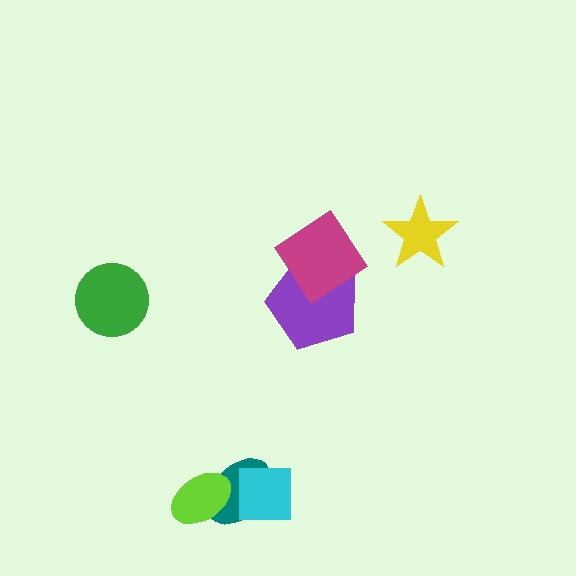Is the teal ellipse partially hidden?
Yes, it is partially covered by another shape.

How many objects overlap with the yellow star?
0 objects overlap with the yellow star.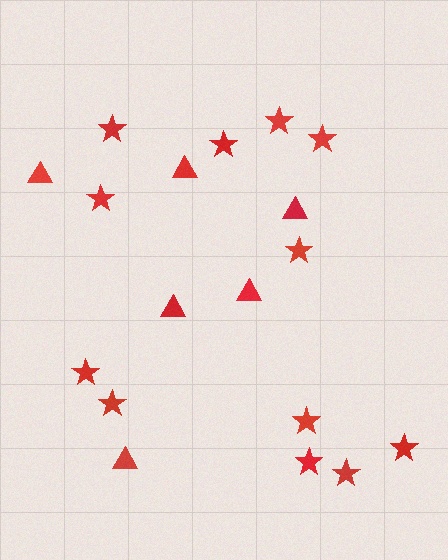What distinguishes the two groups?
There are 2 groups: one group of triangles (6) and one group of stars (12).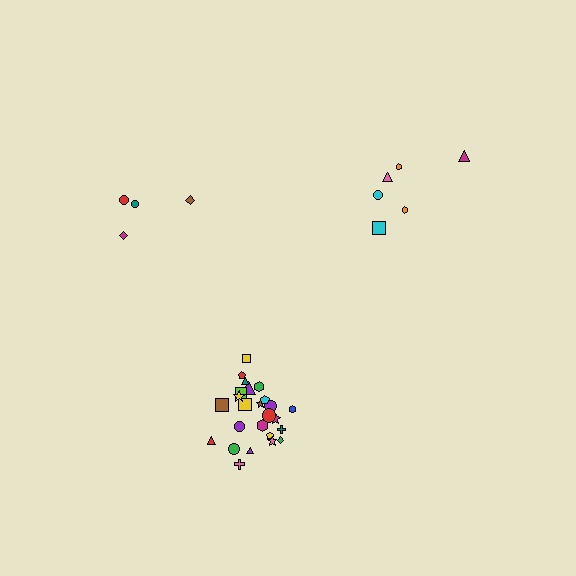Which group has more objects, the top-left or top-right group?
The top-right group.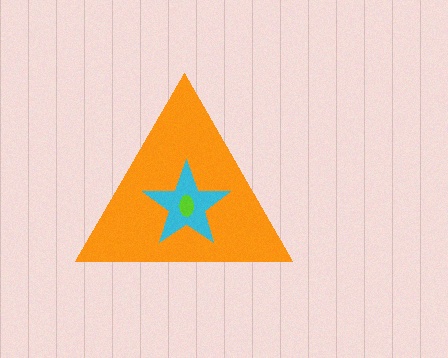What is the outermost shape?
The orange triangle.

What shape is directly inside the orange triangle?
The cyan star.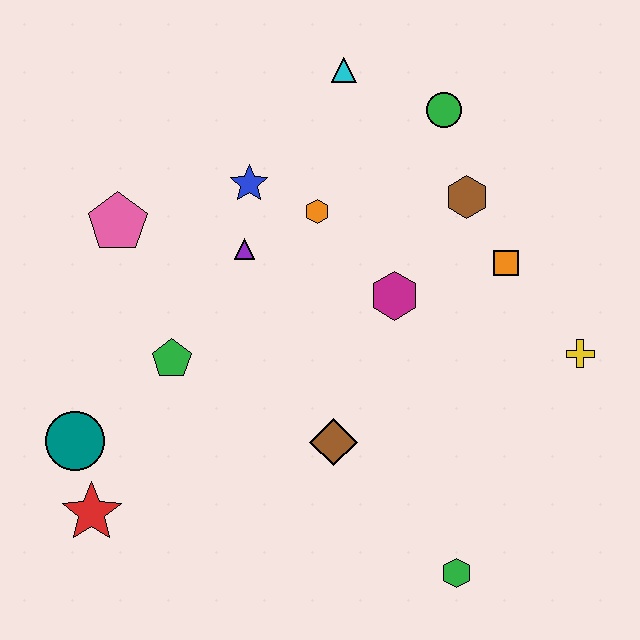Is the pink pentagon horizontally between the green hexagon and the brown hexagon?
No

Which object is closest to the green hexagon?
The brown diamond is closest to the green hexagon.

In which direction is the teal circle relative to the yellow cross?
The teal circle is to the left of the yellow cross.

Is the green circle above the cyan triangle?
No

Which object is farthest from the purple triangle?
The green hexagon is farthest from the purple triangle.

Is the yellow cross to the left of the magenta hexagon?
No